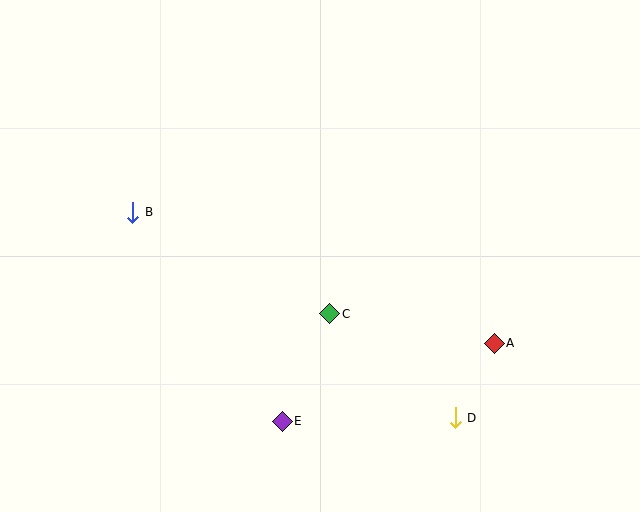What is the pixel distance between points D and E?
The distance between D and E is 173 pixels.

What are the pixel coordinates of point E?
Point E is at (282, 421).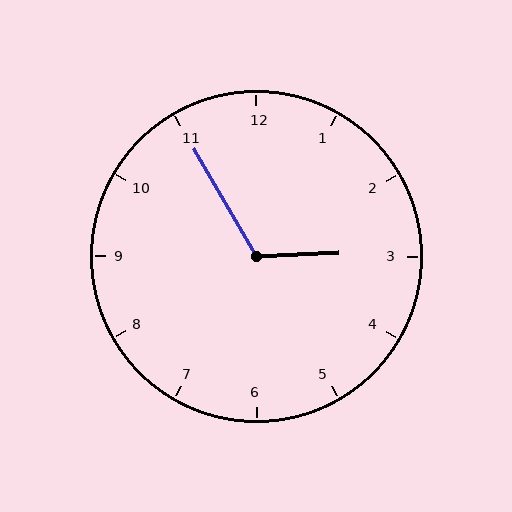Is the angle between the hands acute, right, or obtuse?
It is obtuse.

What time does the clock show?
2:55.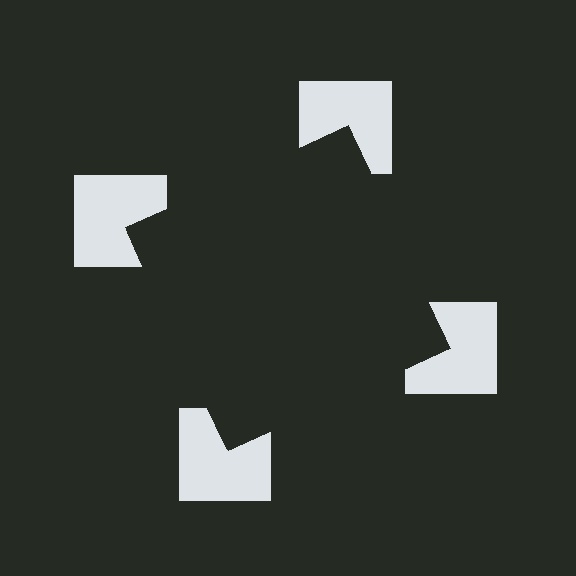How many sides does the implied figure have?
4 sides.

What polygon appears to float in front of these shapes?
An illusory square — its edges are inferred from the aligned wedge cuts in the notched squares, not physically drawn.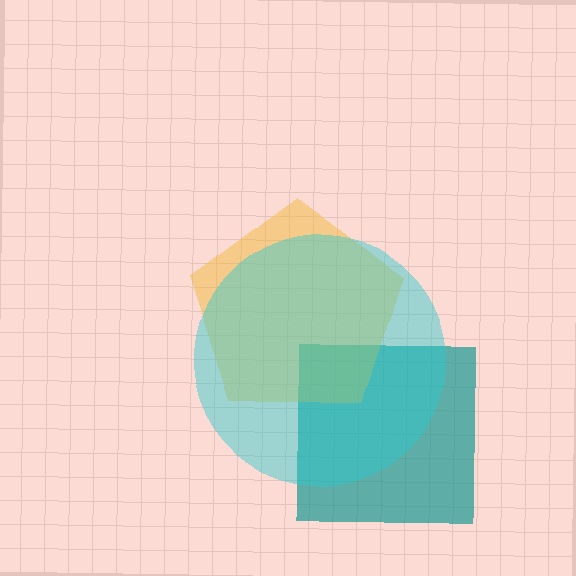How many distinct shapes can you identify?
There are 3 distinct shapes: a teal square, a yellow pentagon, a cyan circle.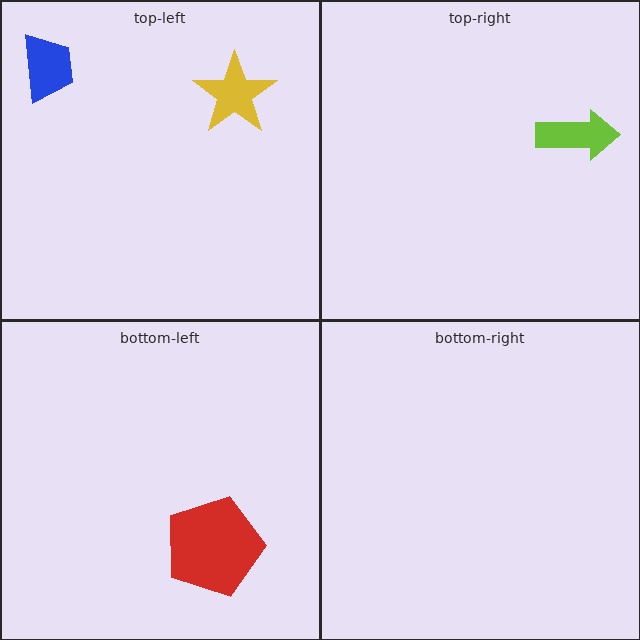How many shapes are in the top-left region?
2.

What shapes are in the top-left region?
The yellow star, the blue trapezoid.